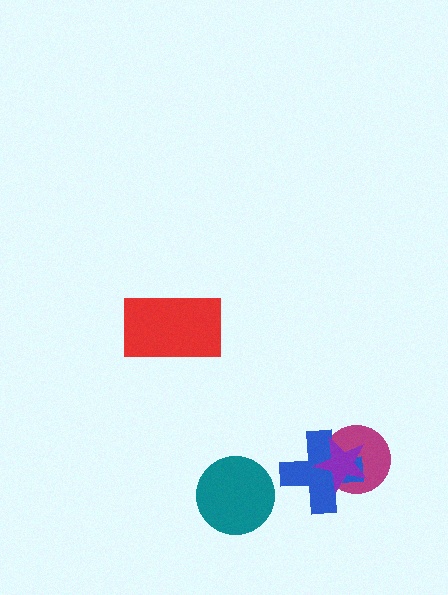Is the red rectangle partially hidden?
No, no other shape covers it.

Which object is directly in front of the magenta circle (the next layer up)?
The blue cross is directly in front of the magenta circle.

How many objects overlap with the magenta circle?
2 objects overlap with the magenta circle.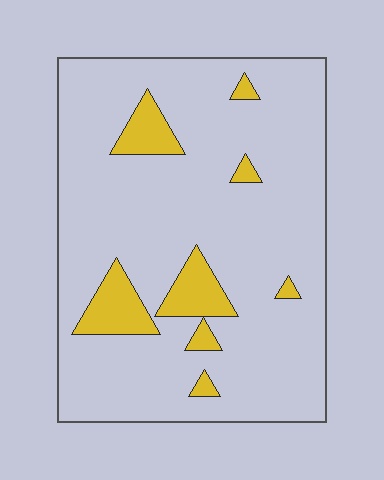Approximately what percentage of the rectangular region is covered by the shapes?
Approximately 10%.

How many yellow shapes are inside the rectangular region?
8.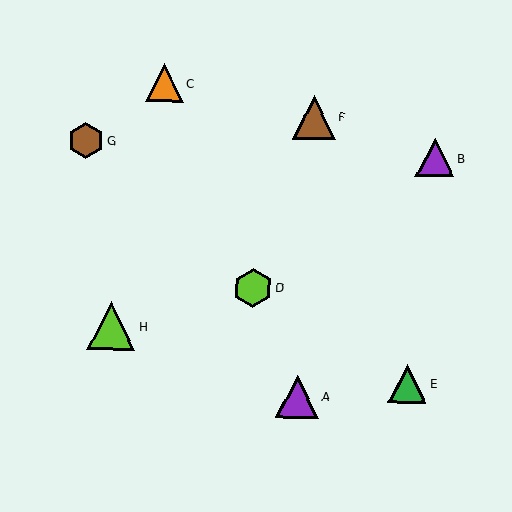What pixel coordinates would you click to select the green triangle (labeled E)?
Click at (407, 384) to select the green triangle E.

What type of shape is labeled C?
Shape C is an orange triangle.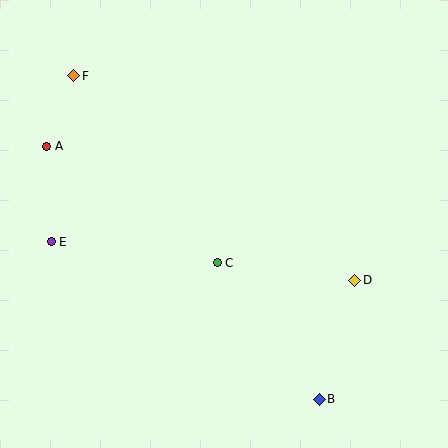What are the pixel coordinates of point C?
Point C is at (217, 263).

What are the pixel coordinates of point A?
Point A is at (47, 146).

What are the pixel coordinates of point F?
Point F is at (74, 76).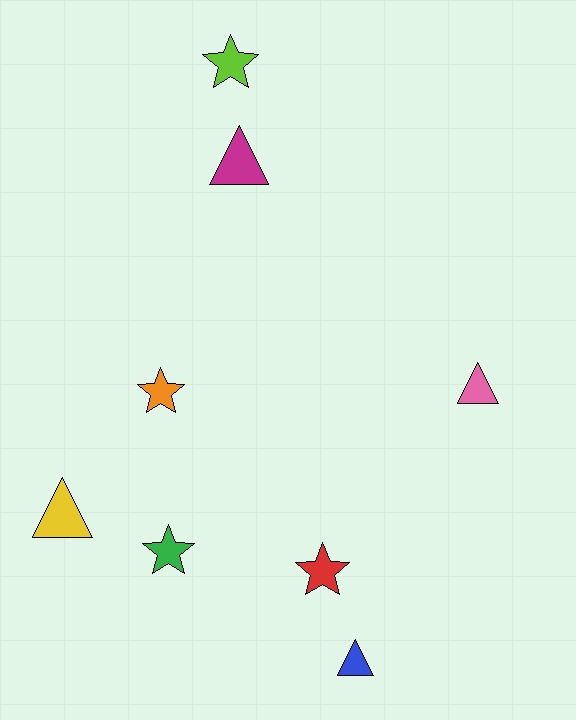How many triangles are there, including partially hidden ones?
There are 4 triangles.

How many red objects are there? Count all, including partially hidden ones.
There is 1 red object.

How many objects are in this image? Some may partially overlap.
There are 8 objects.